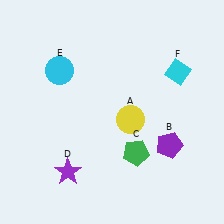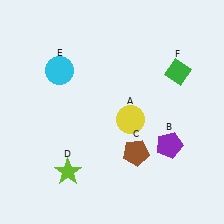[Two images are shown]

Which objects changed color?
C changed from green to brown. D changed from purple to lime. F changed from cyan to green.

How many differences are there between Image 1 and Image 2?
There are 3 differences between the two images.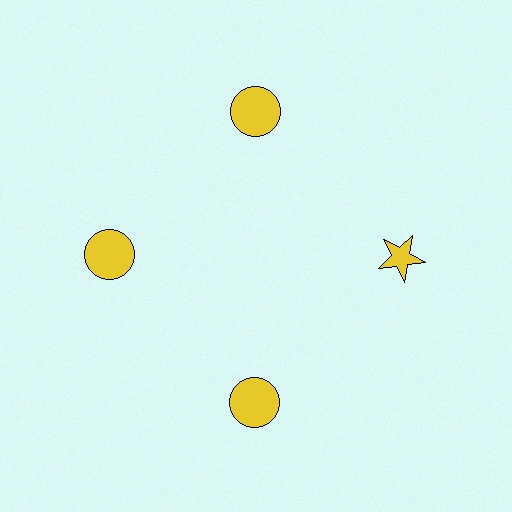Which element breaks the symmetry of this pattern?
The yellow star at roughly the 3 o'clock position breaks the symmetry. All other shapes are yellow circles.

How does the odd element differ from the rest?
It has a different shape: star instead of circle.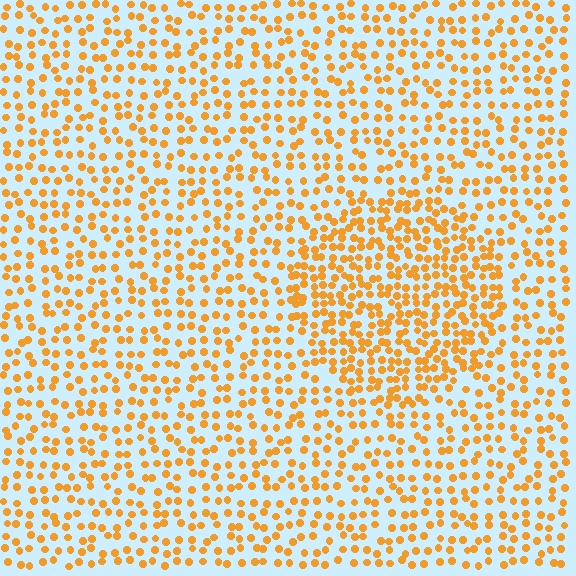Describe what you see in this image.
The image contains small orange elements arranged at two different densities. A circle-shaped region is visible where the elements are more densely packed than the surrounding area.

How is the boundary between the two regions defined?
The boundary is defined by a change in element density (approximately 1.7x ratio). All elements are the same color, size, and shape.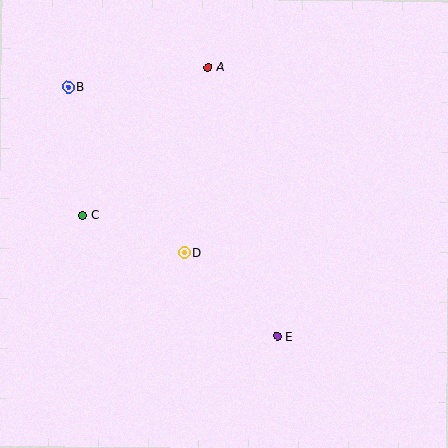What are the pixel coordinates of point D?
Point D is at (184, 252).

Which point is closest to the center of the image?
Point D at (184, 252) is closest to the center.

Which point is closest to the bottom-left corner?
Point C is closest to the bottom-left corner.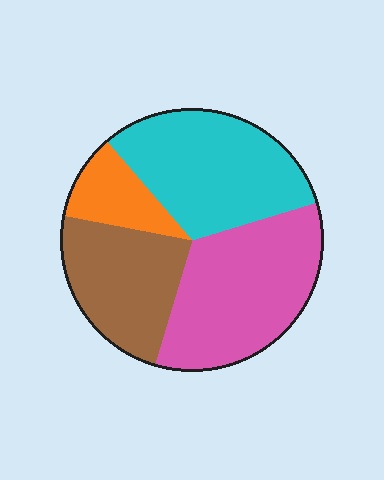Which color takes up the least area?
Orange, at roughly 10%.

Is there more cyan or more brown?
Cyan.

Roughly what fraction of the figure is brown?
Brown covers 23% of the figure.